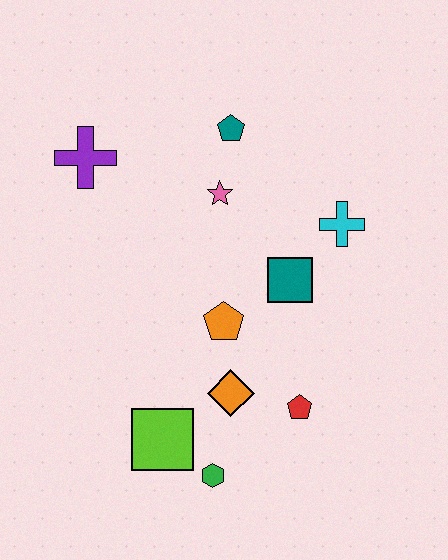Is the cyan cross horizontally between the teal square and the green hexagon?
No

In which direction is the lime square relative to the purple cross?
The lime square is below the purple cross.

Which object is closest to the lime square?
The green hexagon is closest to the lime square.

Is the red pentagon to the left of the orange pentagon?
No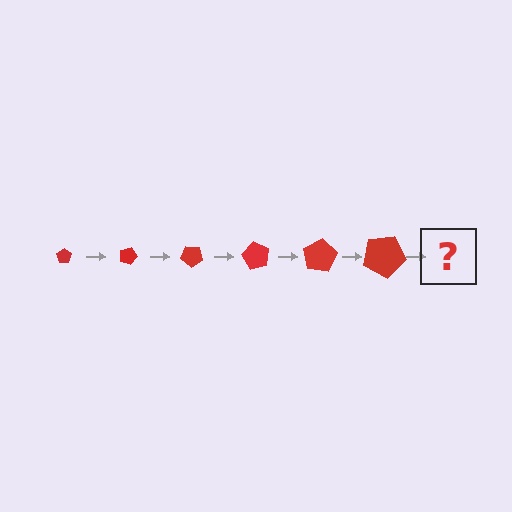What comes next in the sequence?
The next element should be a pentagon, larger than the previous one and rotated 120 degrees from the start.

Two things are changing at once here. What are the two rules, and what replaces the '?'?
The two rules are that the pentagon grows larger each step and it rotates 20 degrees each step. The '?' should be a pentagon, larger than the previous one and rotated 120 degrees from the start.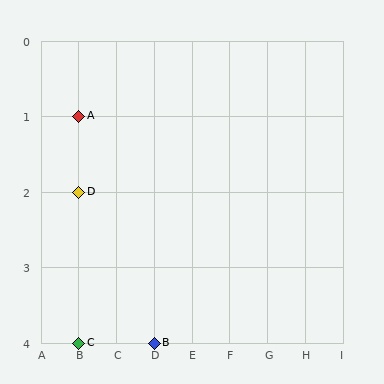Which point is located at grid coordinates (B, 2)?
Point D is at (B, 2).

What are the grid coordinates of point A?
Point A is at grid coordinates (B, 1).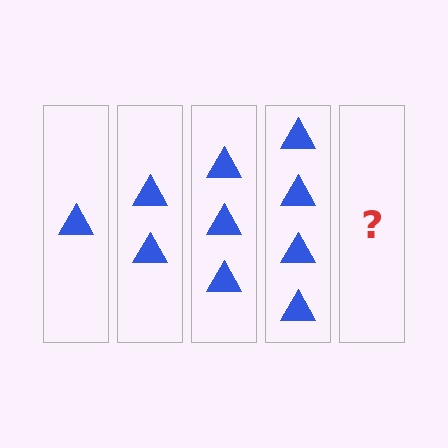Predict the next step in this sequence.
The next step is 5 triangles.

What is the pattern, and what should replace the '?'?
The pattern is that each step adds one more triangle. The '?' should be 5 triangles.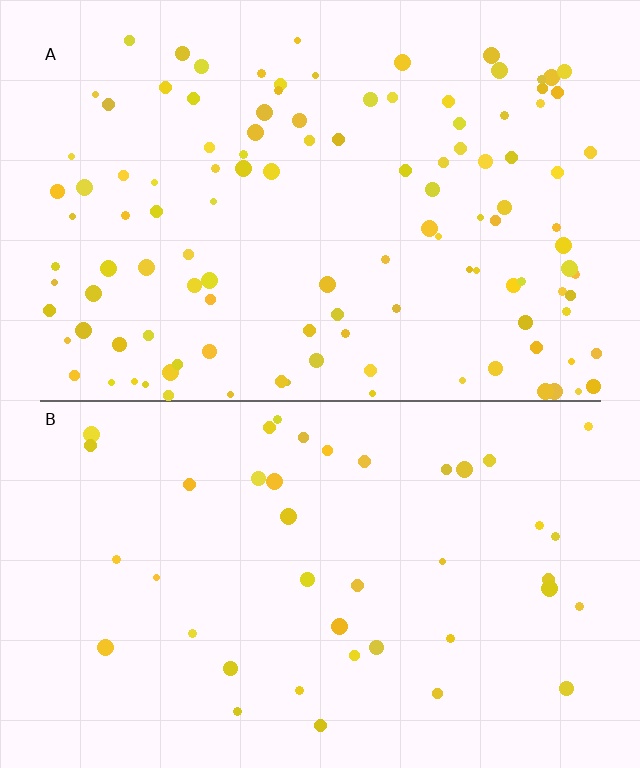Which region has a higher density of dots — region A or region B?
A (the top).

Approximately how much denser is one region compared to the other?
Approximately 2.8× — region A over region B.